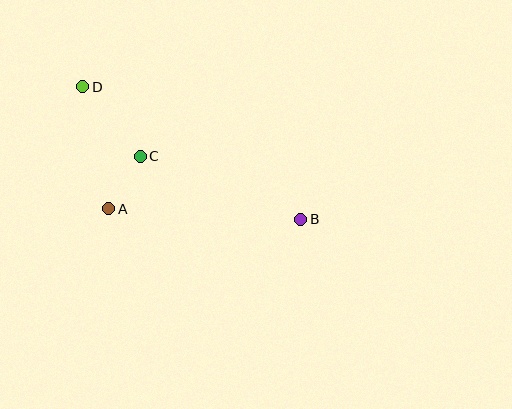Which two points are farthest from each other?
Points B and D are farthest from each other.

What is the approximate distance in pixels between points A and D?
The distance between A and D is approximately 125 pixels.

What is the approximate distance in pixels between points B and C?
The distance between B and C is approximately 172 pixels.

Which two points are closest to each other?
Points A and C are closest to each other.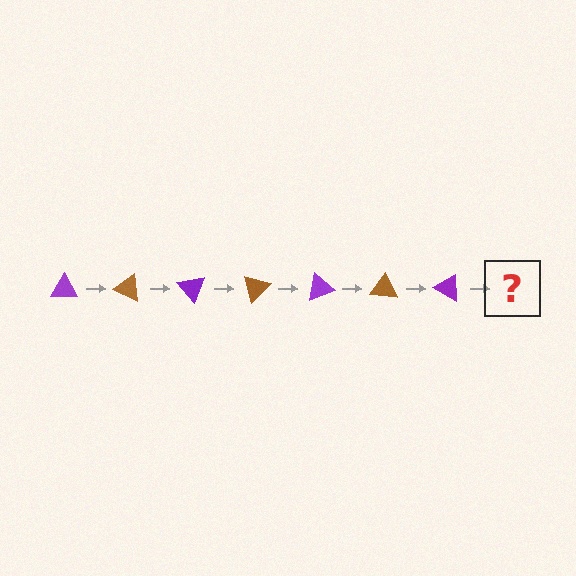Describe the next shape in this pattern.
It should be a brown triangle, rotated 175 degrees from the start.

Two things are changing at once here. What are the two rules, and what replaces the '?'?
The two rules are that it rotates 25 degrees each step and the color cycles through purple and brown. The '?' should be a brown triangle, rotated 175 degrees from the start.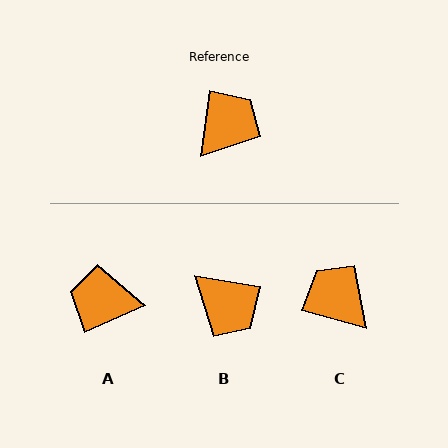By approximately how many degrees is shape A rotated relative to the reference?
Approximately 121 degrees counter-clockwise.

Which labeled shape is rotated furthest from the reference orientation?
A, about 121 degrees away.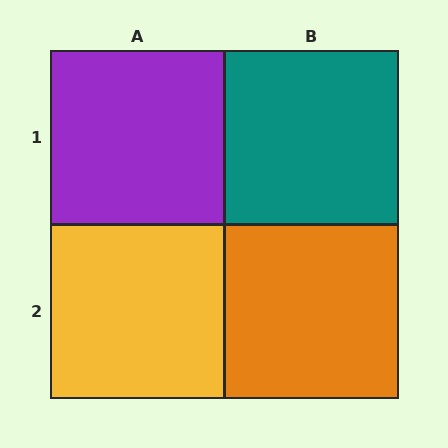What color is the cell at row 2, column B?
Orange.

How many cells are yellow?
1 cell is yellow.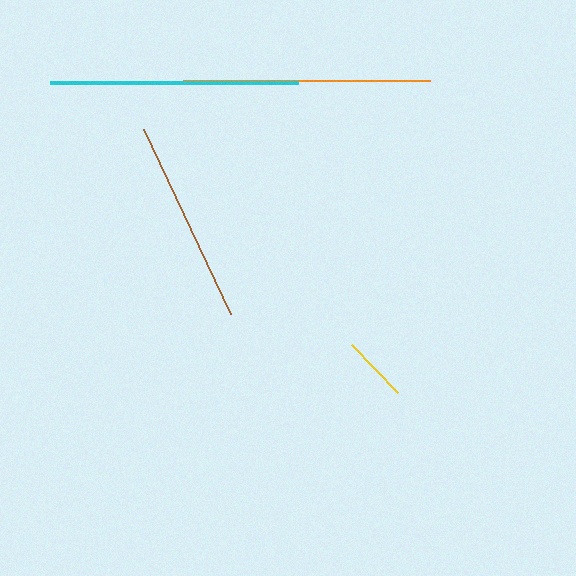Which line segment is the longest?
The cyan line is the longest at approximately 248 pixels.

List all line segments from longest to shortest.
From longest to shortest: cyan, orange, brown, yellow.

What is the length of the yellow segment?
The yellow segment is approximately 66 pixels long.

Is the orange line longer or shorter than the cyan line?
The cyan line is longer than the orange line.